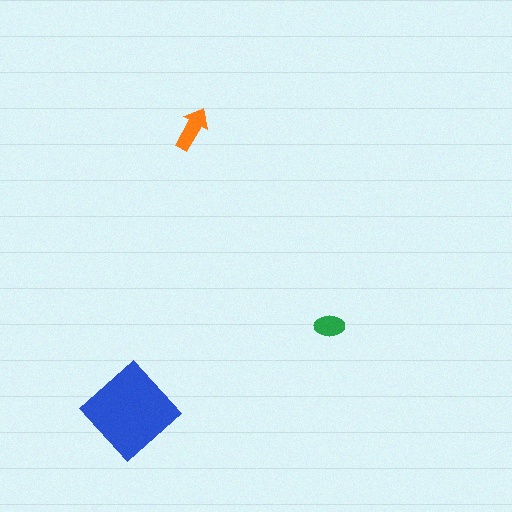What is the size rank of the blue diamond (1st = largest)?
1st.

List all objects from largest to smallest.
The blue diamond, the orange arrow, the green ellipse.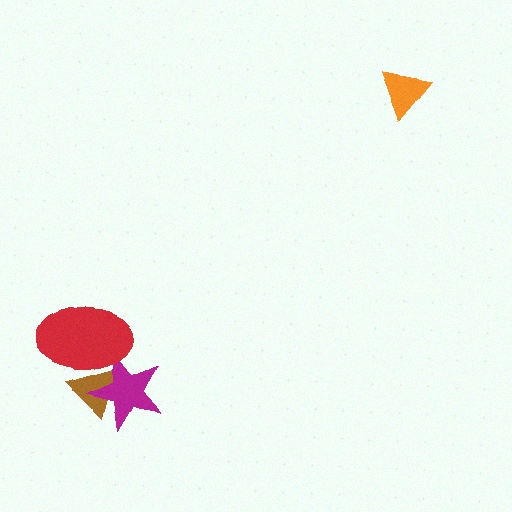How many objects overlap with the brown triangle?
2 objects overlap with the brown triangle.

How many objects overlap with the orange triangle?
0 objects overlap with the orange triangle.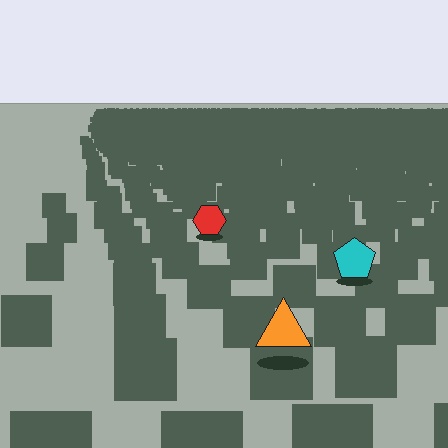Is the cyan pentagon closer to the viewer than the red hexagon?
Yes. The cyan pentagon is closer — you can tell from the texture gradient: the ground texture is coarser near it.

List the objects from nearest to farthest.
From nearest to farthest: the orange triangle, the cyan pentagon, the red hexagon.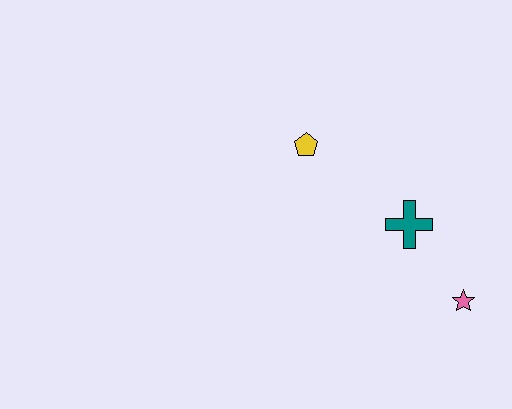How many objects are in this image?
There are 3 objects.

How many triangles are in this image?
There are no triangles.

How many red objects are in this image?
There are no red objects.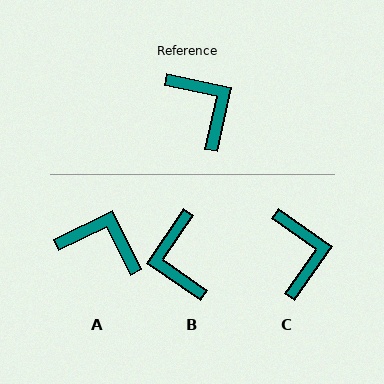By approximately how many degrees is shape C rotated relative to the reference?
Approximately 23 degrees clockwise.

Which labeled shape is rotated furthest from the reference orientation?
B, about 158 degrees away.